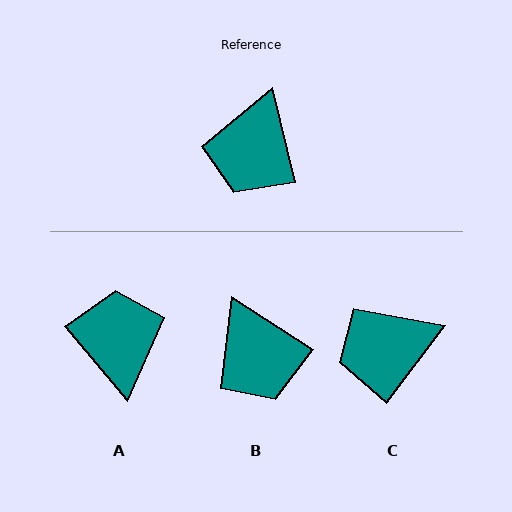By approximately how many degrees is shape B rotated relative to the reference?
Approximately 44 degrees counter-clockwise.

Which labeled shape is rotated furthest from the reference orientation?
A, about 154 degrees away.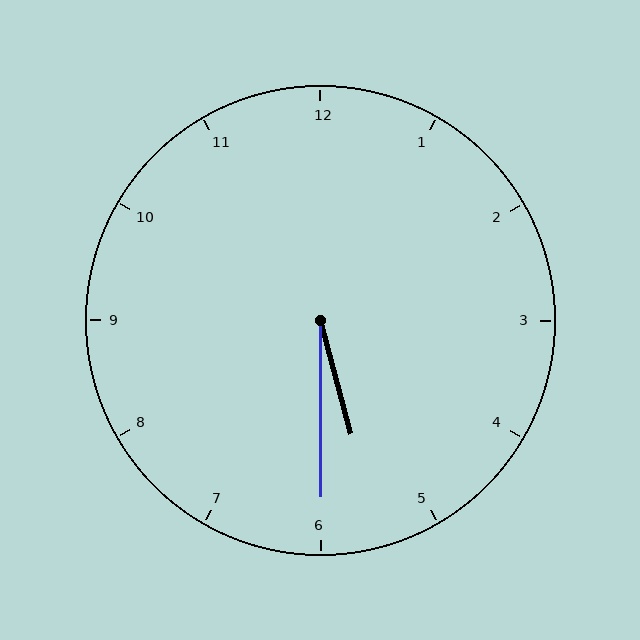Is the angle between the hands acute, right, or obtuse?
It is acute.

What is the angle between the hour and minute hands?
Approximately 15 degrees.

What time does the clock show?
5:30.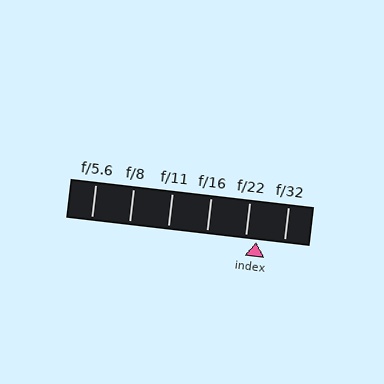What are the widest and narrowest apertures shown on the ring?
The widest aperture shown is f/5.6 and the narrowest is f/32.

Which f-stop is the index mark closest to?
The index mark is closest to f/22.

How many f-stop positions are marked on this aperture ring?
There are 6 f-stop positions marked.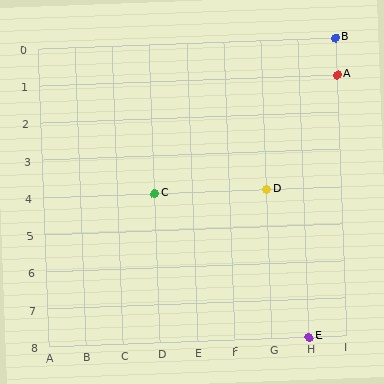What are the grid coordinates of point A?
Point A is at grid coordinates (I, 1).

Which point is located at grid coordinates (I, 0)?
Point B is at (I, 0).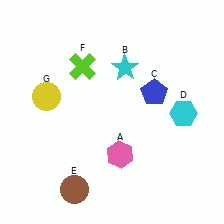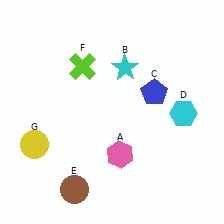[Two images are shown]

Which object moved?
The yellow circle (G) moved down.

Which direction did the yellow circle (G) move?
The yellow circle (G) moved down.